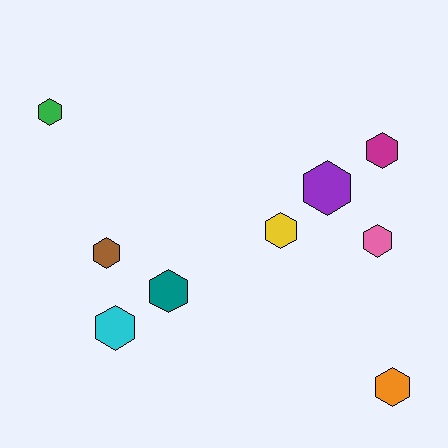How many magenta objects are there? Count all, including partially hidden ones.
There is 1 magenta object.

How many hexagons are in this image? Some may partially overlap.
There are 9 hexagons.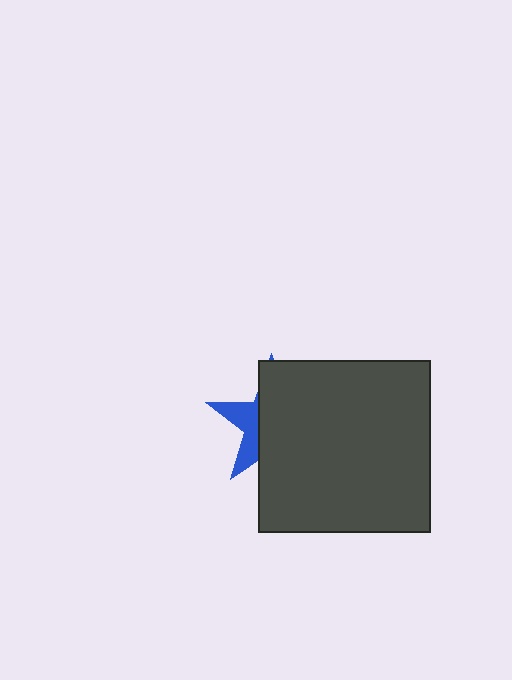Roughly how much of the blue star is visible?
A small part of it is visible (roughly 31%).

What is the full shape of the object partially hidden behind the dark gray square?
The partially hidden object is a blue star.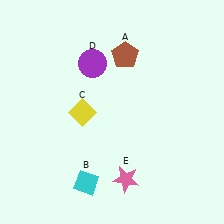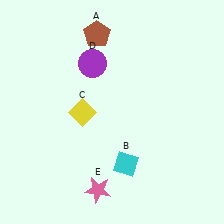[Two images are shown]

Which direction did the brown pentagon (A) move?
The brown pentagon (A) moved left.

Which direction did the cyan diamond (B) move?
The cyan diamond (B) moved right.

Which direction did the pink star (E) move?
The pink star (E) moved left.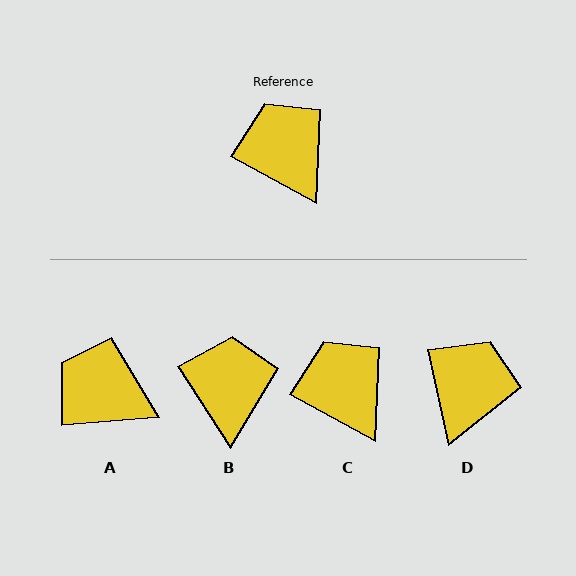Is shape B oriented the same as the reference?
No, it is off by about 29 degrees.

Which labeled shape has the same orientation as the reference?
C.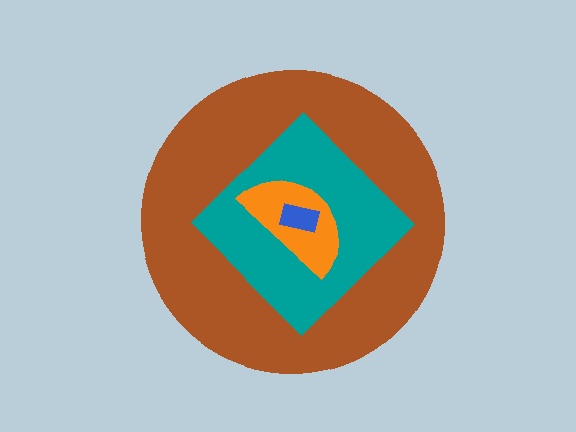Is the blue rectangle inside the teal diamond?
Yes.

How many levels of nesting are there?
4.